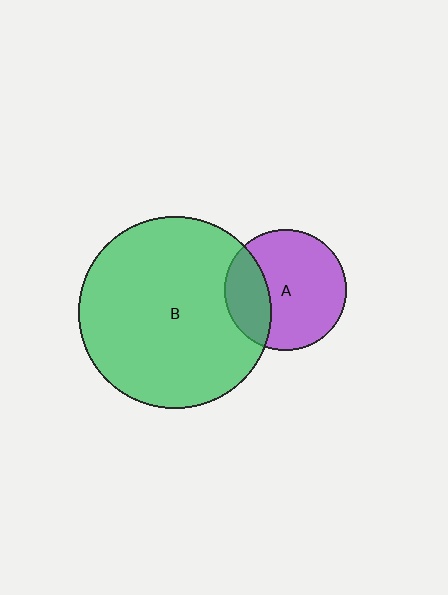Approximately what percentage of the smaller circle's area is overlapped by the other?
Approximately 25%.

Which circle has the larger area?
Circle B (green).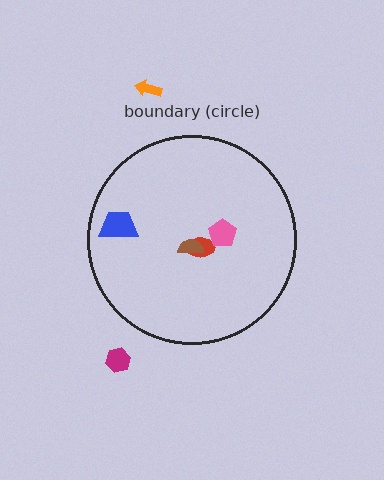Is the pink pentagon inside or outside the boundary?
Inside.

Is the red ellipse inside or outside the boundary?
Inside.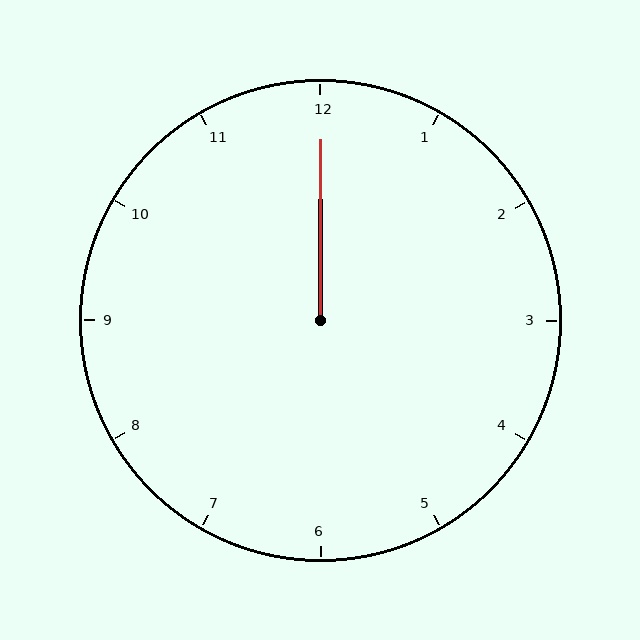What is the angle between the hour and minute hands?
Approximately 0 degrees.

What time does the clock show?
12:00.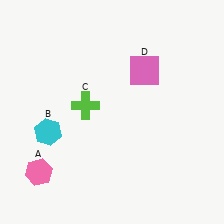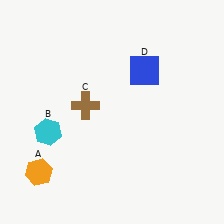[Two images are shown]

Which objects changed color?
A changed from pink to orange. C changed from lime to brown. D changed from pink to blue.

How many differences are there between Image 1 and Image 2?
There are 3 differences between the two images.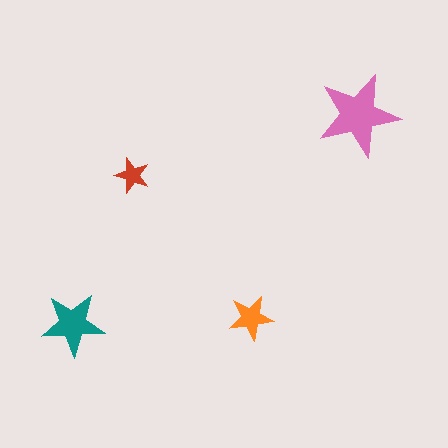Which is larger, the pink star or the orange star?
The pink one.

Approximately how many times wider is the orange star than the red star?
About 1.5 times wider.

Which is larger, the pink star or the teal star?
The pink one.